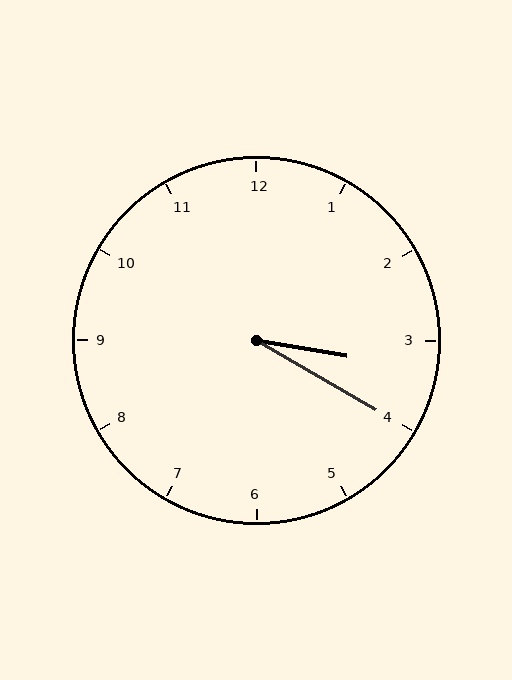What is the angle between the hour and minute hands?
Approximately 20 degrees.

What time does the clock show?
3:20.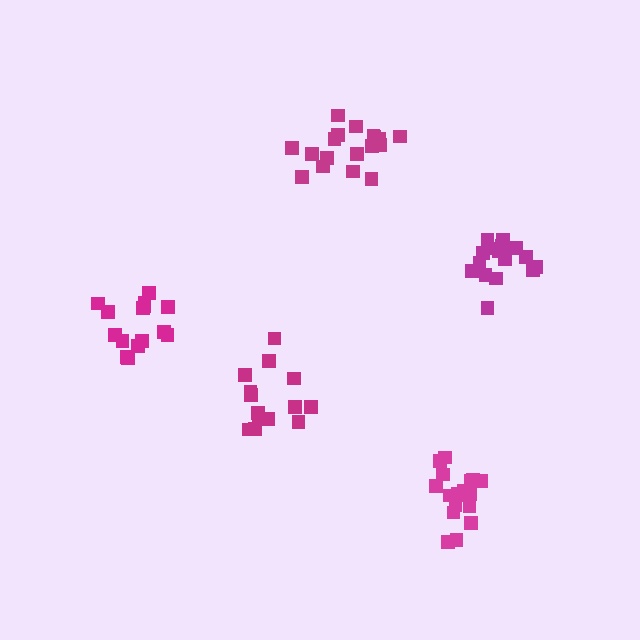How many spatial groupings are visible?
There are 5 spatial groupings.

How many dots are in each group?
Group 1: 15 dots, Group 2: 18 dots, Group 3: 15 dots, Group 4: 18 dots, Group 5: 17 dots (83 total).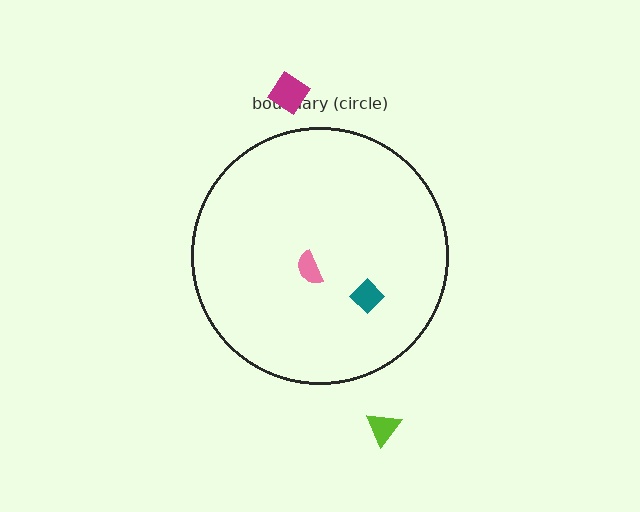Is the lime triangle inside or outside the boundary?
Outside.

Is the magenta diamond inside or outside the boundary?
Outside.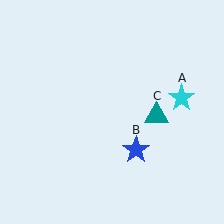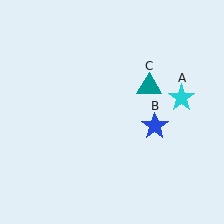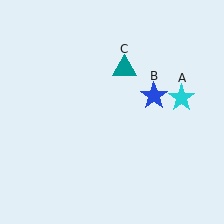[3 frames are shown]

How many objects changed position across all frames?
2 objects changed position: blue star (object B), teal triangle (object C).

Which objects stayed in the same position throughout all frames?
Cyan star (object A) remained stationary.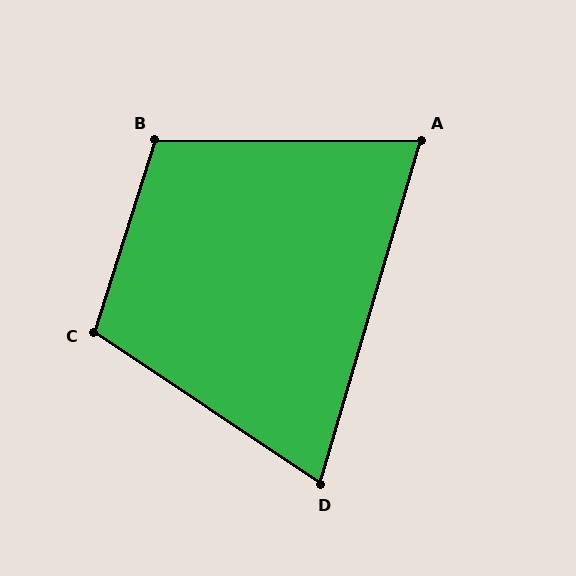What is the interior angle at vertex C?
Approximately 106 degrees (obtuse).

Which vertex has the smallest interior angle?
D, at approximately 72 degrees.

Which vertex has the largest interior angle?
B, at approximately 108 degrees.